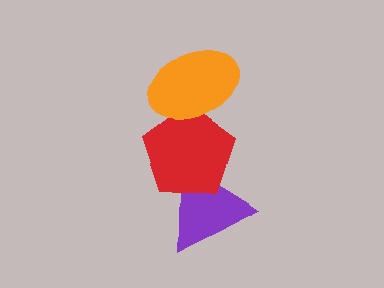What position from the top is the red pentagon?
The red pentagon is 2nd from the top.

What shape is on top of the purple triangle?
The red pentagon is on top of the purple triangle.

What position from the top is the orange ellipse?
The orange ellipse is 1st from the top.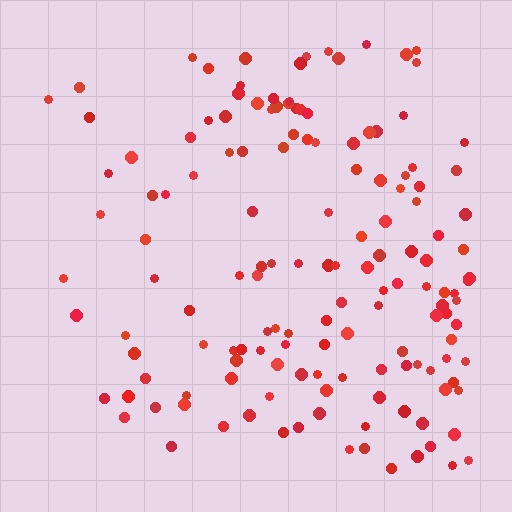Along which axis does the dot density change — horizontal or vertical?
Horizontal.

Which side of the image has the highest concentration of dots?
The right.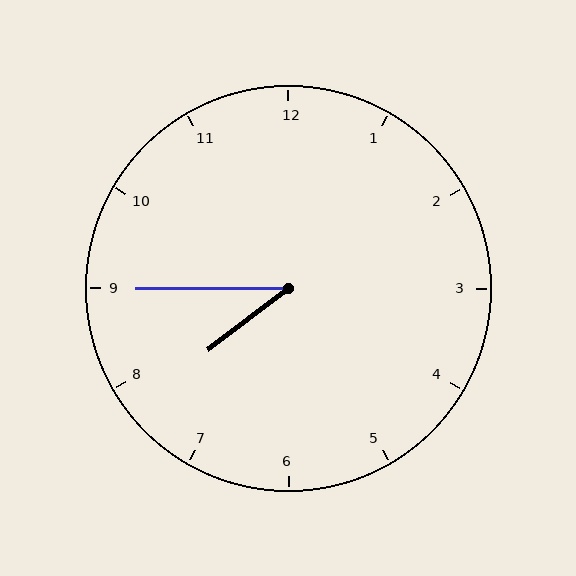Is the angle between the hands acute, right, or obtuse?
It is acute.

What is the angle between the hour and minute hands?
Approximately 38 degrees.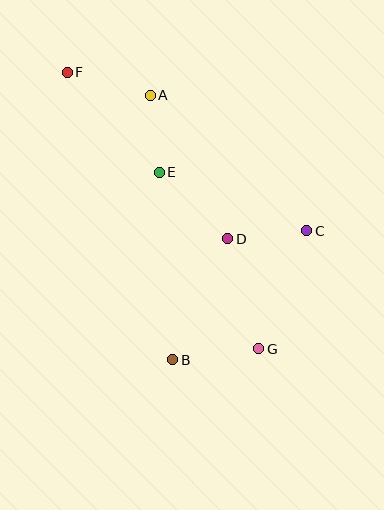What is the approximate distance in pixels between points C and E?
The distance between C and E is approximately 159 pixels.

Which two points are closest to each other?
Points A and E are closest to each other.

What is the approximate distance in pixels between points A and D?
The distance between A and D is approximately 163 pixels.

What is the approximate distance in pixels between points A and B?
The distance between A and B is approximately 265 pixels.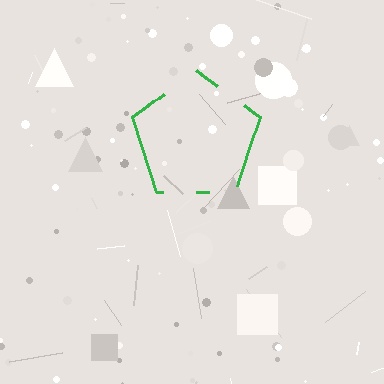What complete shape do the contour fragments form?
The contour fragments form a pentagon.